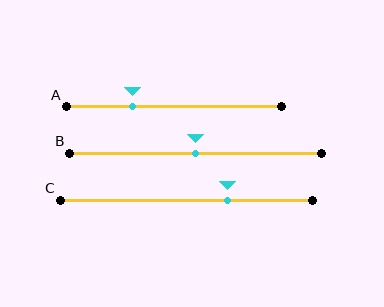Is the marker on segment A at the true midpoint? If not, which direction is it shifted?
No, the marker on segment A is shifted to the left by about 19% of the segment length.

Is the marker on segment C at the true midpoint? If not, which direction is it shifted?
No, the marker on segment C is shifted to the right by about 16% of the segment length.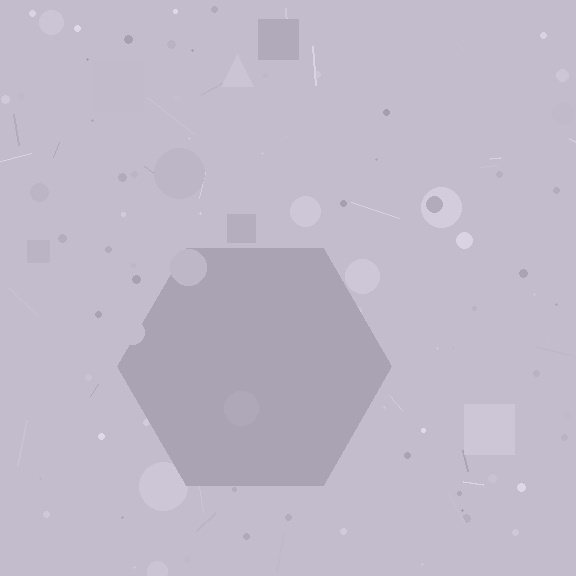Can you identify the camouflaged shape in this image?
The camouflaged shape is a hexagon.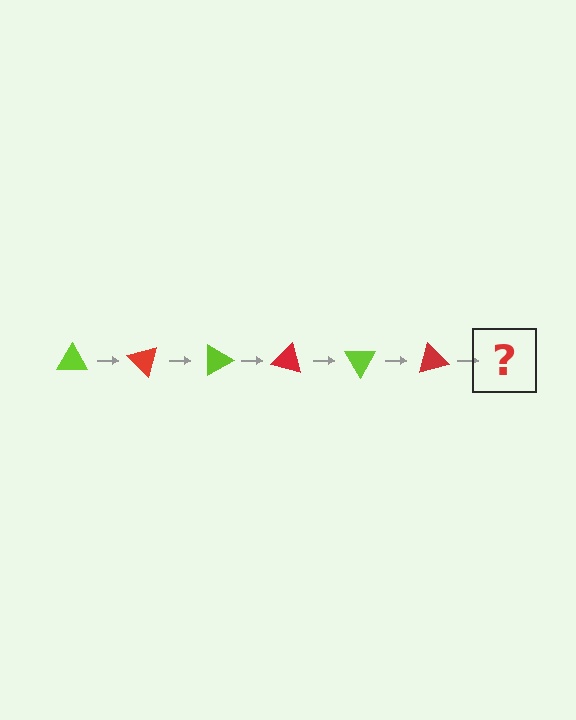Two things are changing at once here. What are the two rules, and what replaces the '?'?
The two rules are that it rotates 45 degrees each step and the color cycles through lime and red. The '?' should be a lime triangle, rotated 270 degrees from the start.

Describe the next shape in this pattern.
It should be a lime triangle, rotated 270 degrees from the start.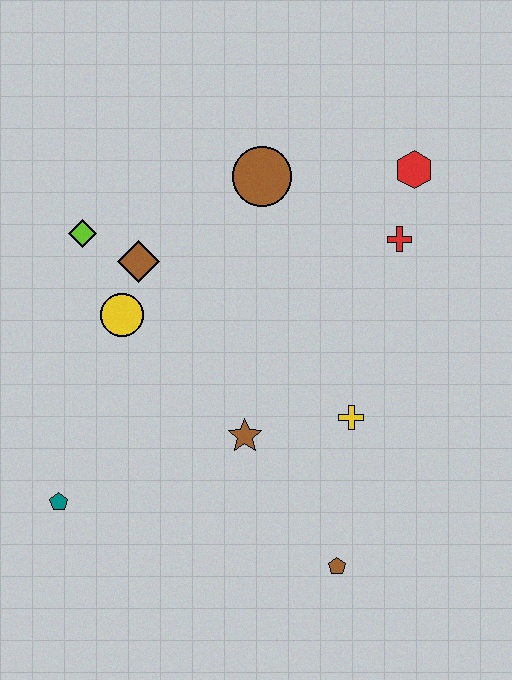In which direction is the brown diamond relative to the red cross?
The brown diamond is to the left of the red cross.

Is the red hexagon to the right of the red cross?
Yes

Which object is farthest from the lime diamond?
The brown pentagon is farthest from the lime diamond.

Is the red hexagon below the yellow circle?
No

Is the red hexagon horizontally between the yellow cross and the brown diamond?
No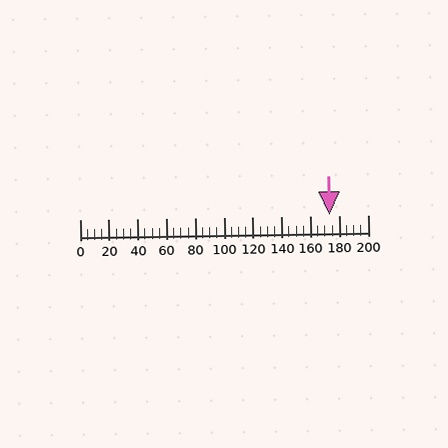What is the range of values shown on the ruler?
The ruler shows values from 0 to 200.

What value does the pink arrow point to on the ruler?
The pink arrow points to approximately 174.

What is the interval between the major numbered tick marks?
The major tick marks are spaced 20 units apart.